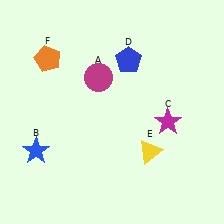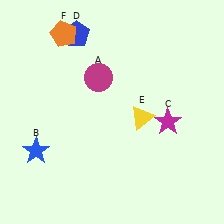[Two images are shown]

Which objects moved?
The objects that moved are: the blue pentagon (D), the yellow triangle (E), the orange pentagon (F).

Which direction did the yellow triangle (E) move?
The yellow triangle (E) moved up.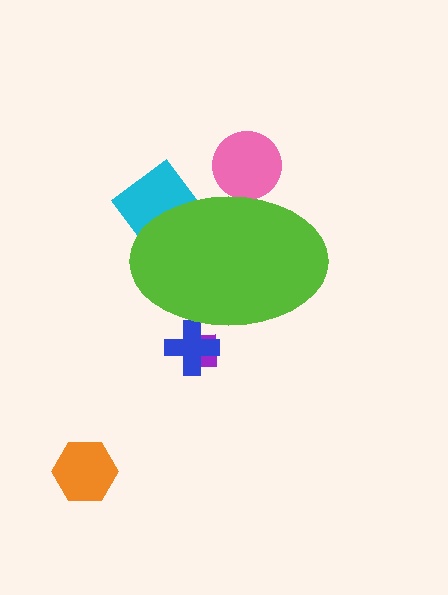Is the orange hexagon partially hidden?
No, the orange hexagon is fully visible.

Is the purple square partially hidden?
Yes, the purple square is partially hidden behind the lime ellipse.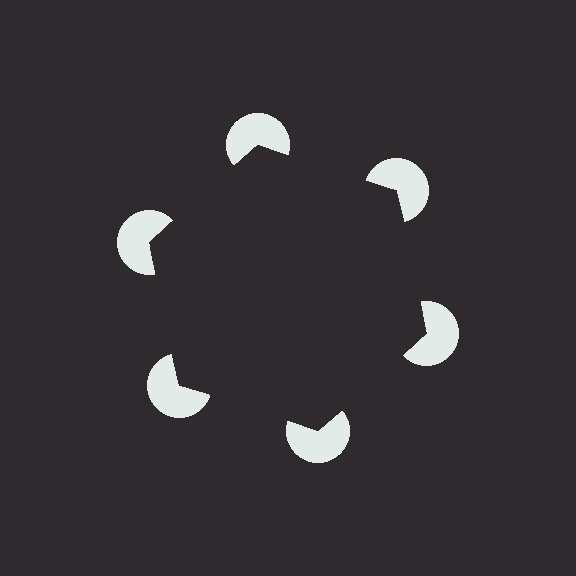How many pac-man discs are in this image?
There are 6 — one at each vertex of the illusory hexagon.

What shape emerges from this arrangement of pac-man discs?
An illusory hexagon — its edges are inferred from the aligned wedge cuts in the pac-man discs, not physically drawn.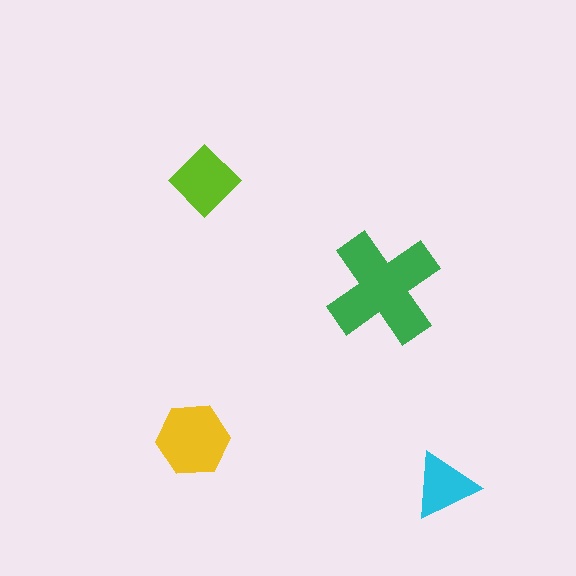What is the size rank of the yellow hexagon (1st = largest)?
2nd.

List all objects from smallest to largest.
The cyan triangle, the lime diamond, the yellow hexagon, the green cross.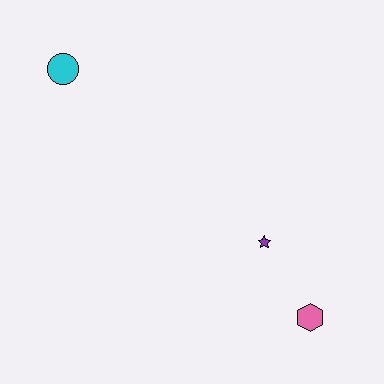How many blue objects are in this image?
There are no blue objects.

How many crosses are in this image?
There are no crosses.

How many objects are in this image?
There are 3 objects.